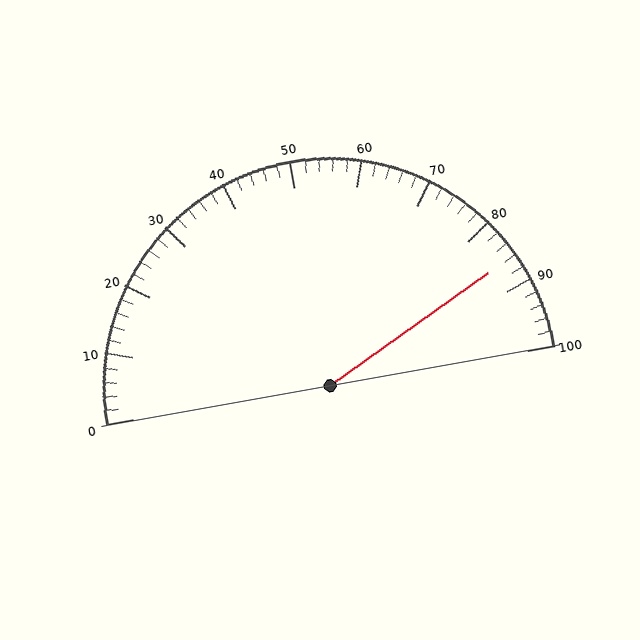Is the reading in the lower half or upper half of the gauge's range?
The reading is in the upper half of the range (0 to 100).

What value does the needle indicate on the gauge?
The needle indicates approximately 86.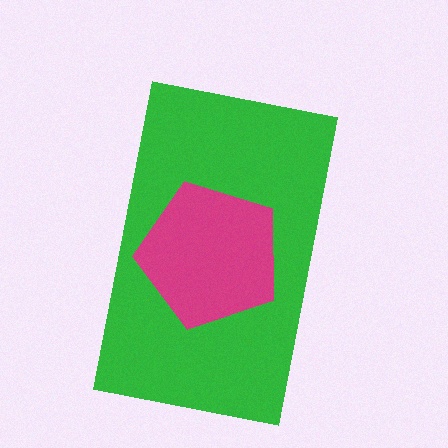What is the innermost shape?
The magenta pentagon.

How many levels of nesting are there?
2.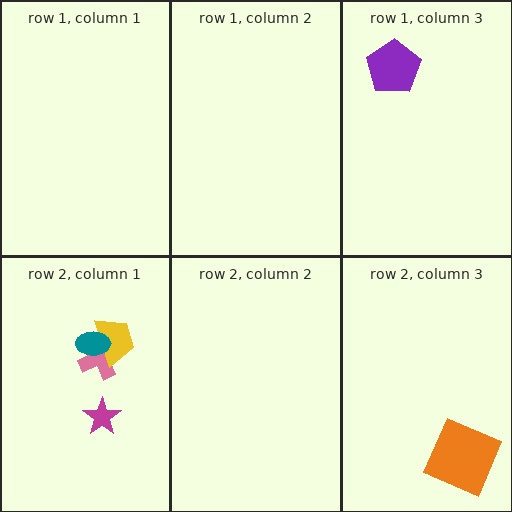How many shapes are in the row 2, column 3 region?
1.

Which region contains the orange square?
The row 2, column 3 region.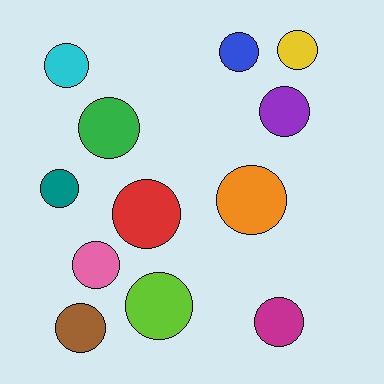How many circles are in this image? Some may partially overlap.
There are 12 circles.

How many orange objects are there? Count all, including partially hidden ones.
There is 1 orange object.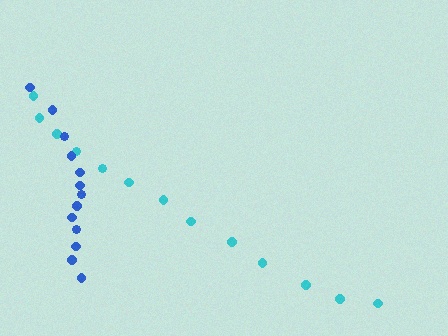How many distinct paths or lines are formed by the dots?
There are 2 distinct paths.